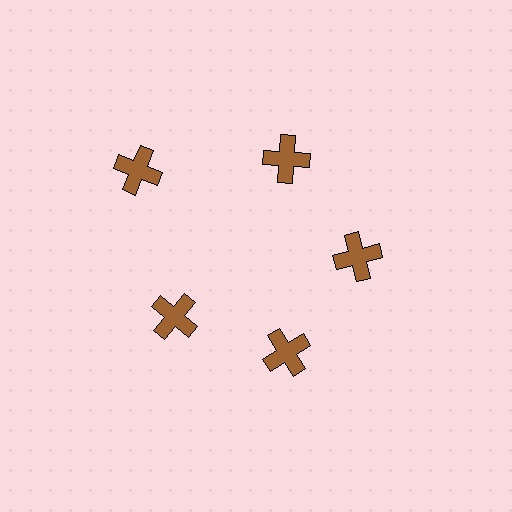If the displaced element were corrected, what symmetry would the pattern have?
It would have 5-fold rotational symmetry — the pattern would map onto itself every 72 degrees.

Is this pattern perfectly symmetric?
No. The 5 brown crosses are arranged in a ring, but one element near the 10 o'clock position is pushed outward from the center, breaking the 5-fold rotational symmetry.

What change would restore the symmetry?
The symmetry would be restored by moving it inward, back onto the ring so that all 5 crosses sit at equal angles and equal distance from the center.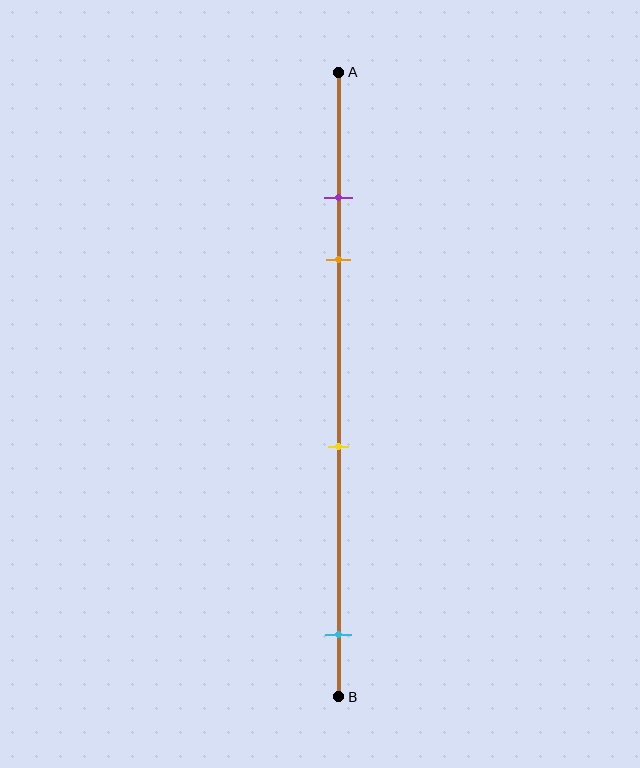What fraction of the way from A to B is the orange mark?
The orange mark is approximately 30% (0.3) of the way from A to B.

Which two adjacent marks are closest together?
The purple and orange marks are the closest adjacent pair.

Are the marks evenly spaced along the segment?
No, the marks are not evenly spaced.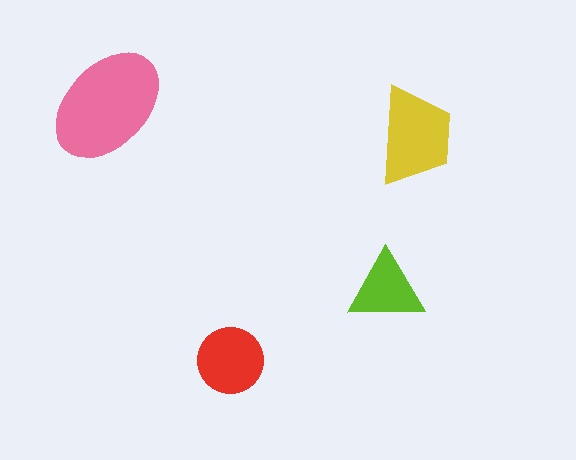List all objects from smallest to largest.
The lime triangle, the red circle, the yellow trapezoid, the pink ellipse.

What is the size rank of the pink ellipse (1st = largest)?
1st.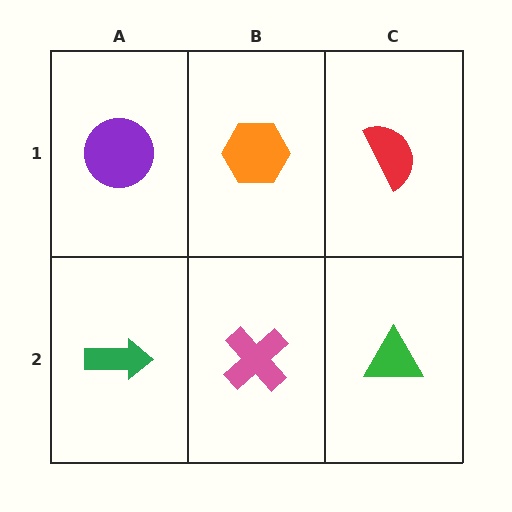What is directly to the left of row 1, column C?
An orange hexagon.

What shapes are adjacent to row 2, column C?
A red semicircle (row 1, column C), a pink cross (row 2, column B).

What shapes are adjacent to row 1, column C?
A green triangle (row 2, column C), an orange hexagon (row 1, column B).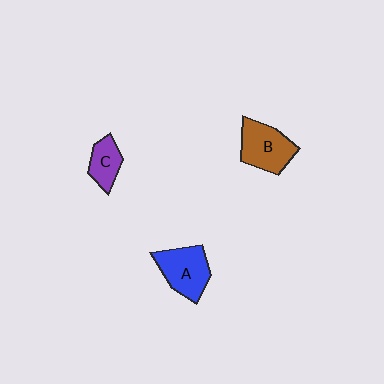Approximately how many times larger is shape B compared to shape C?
Approximately 1.6 times.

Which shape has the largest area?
Shape A (blue).